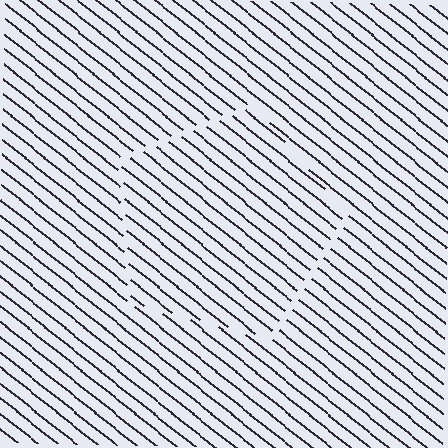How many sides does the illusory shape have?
5 sides — the line-ends trace a pentagon.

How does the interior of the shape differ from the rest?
The interior of the shape contains the same grating, shifted by half a period — the contour is defined by the phase discontinuity where line-ends from the inner and outer gratings abut.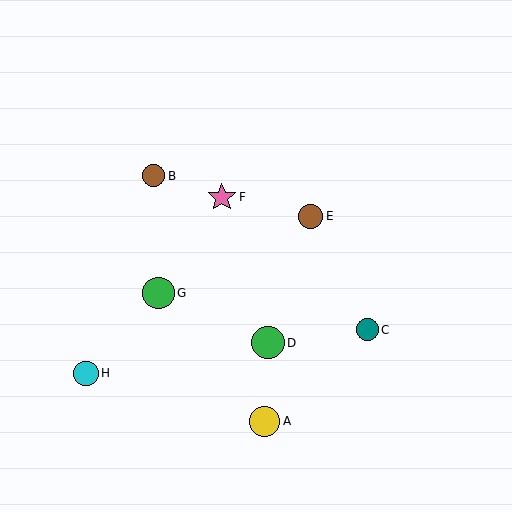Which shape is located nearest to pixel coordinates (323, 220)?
The brown circle (labeled E) at (311, 216) is nearest to that location.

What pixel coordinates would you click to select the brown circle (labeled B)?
Click at (153, 176) to select the brown circle B.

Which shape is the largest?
The green circle (labeled D) is the largest.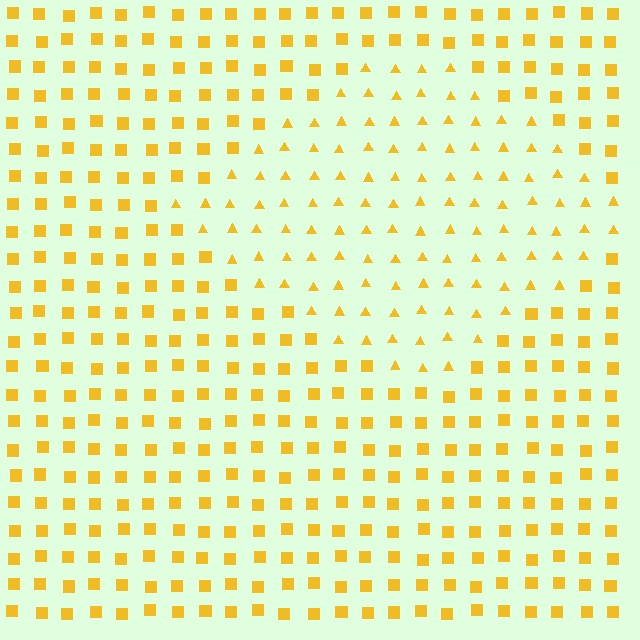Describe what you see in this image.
The image is filled with small yellow elements arranged in a uniform grid. A diamond-shaped region contains triangles, while the surrounding area contains squares. The boundary is defined purely by the change in element shape.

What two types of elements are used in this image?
The image uses triangles inside the diamond region and squares outside it.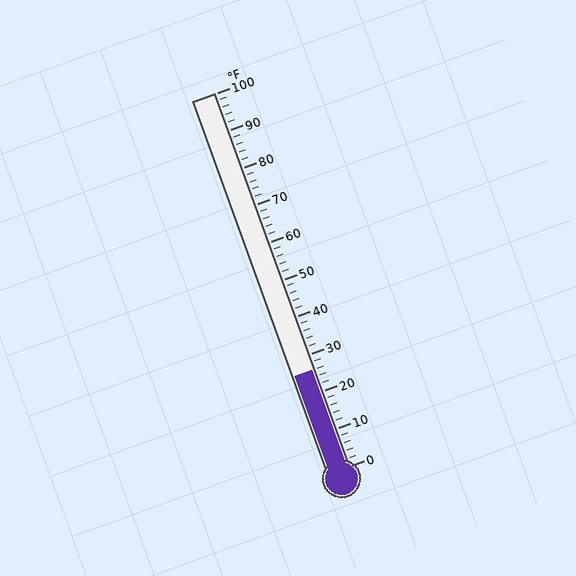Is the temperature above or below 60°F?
The temperature is below 60°F.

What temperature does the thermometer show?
The thermometer shows approximately 26°F.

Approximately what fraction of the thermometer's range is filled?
The thermometer is filled to approximately 25% of its range.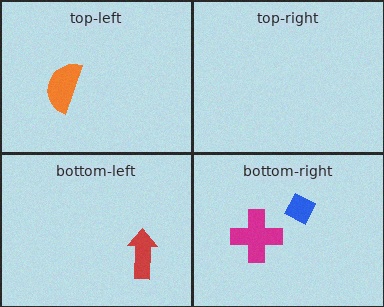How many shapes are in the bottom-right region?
2.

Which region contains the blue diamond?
The bottom-right region.